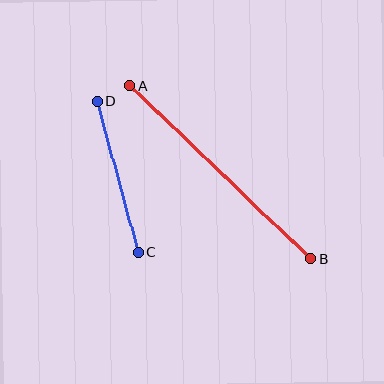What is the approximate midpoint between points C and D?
The midpoint is at approximately (117, 177) pixels.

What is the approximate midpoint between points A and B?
The midpoint is at approximately (220, 172) pixels.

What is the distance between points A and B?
The distance is approximately 250 pixels.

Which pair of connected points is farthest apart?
Points A and B are farthest apart.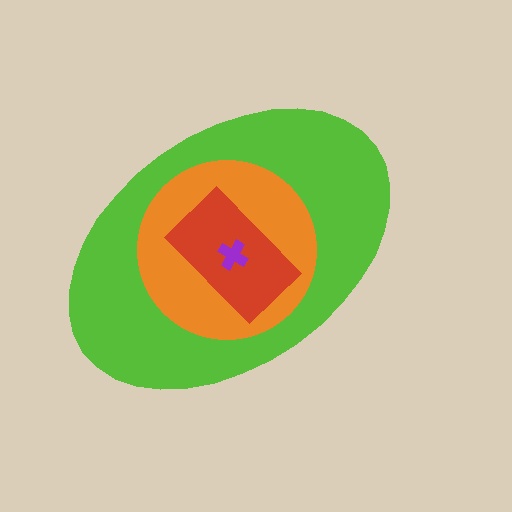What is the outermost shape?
The lime ellipse.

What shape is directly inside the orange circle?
The red rectangle.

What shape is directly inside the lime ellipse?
The orange circle.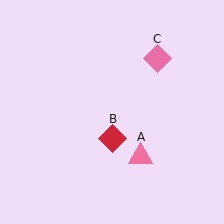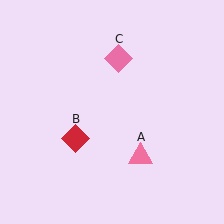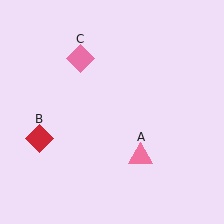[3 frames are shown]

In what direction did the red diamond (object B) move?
The red diamond (object B) moved left.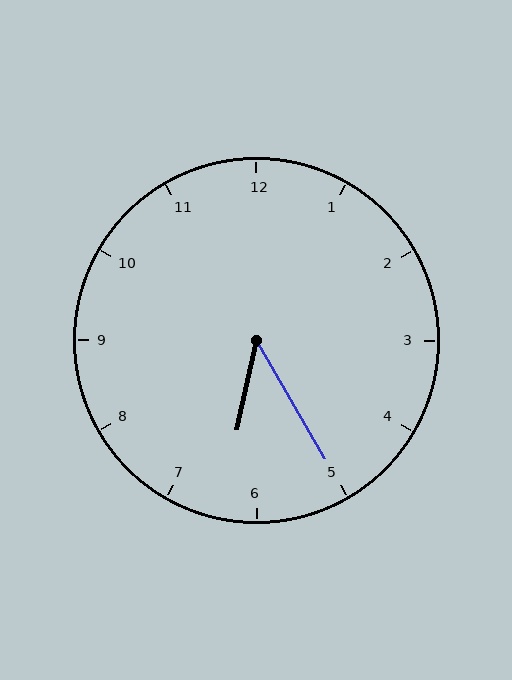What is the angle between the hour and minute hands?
Approximately 42 degrees.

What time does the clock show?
6:25.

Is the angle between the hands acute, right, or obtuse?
It is acute.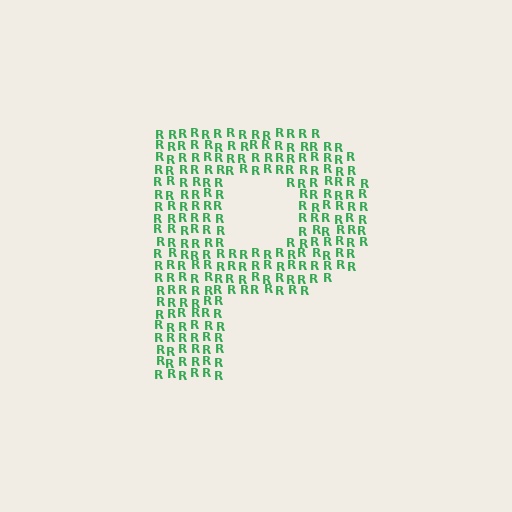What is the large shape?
The large shape is the letter P.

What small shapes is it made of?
It is made of small letter R's.